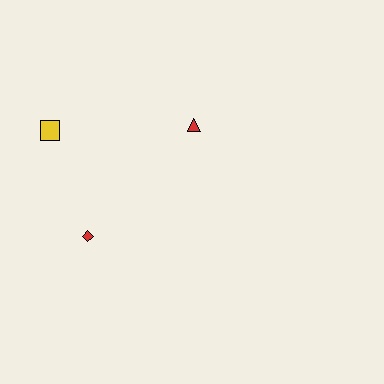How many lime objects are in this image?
There are no lime objects.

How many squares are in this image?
There is 1 square.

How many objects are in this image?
There are 3 objects.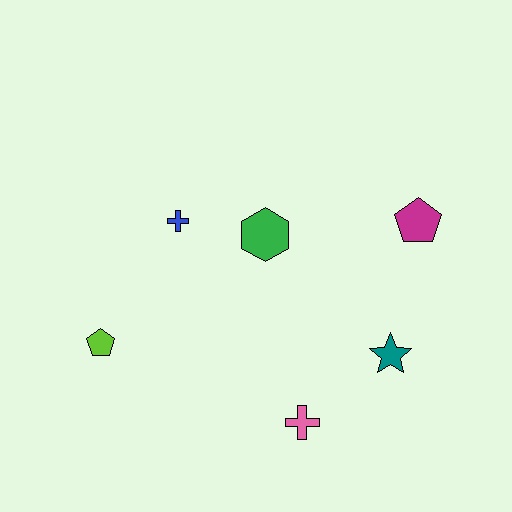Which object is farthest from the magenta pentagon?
The lime pentagon is farthest from the magenta pentagon.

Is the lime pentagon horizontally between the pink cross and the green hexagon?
No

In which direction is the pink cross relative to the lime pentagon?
The pink cross is to the right of the lime pentagon.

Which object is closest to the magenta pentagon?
The teal star is closest to the magenta pentagon.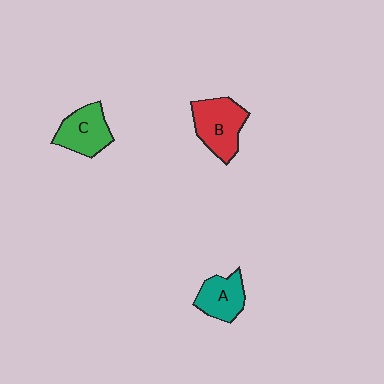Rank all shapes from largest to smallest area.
From largest to smallest: B (red), C (green), A (teal).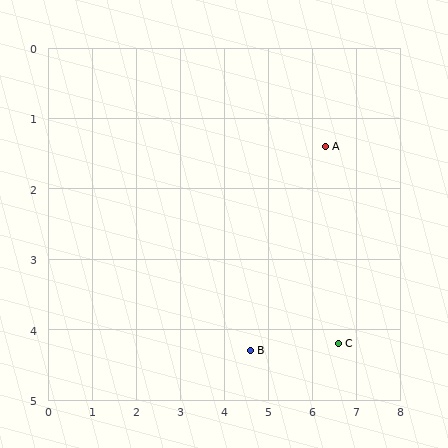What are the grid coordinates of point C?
Point C is at approximately (6.6, 4.2).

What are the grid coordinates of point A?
Point A is at approximately (6.3, 1.4).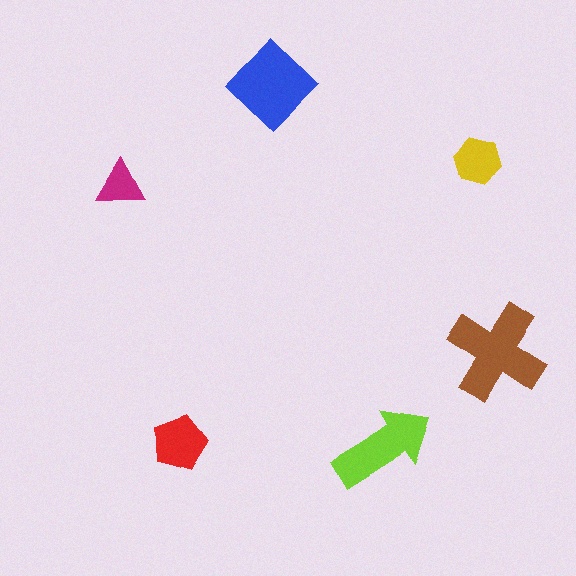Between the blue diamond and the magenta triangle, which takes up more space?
The blue diamond.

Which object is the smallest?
The magenta triangle.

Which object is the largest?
The brown cross.